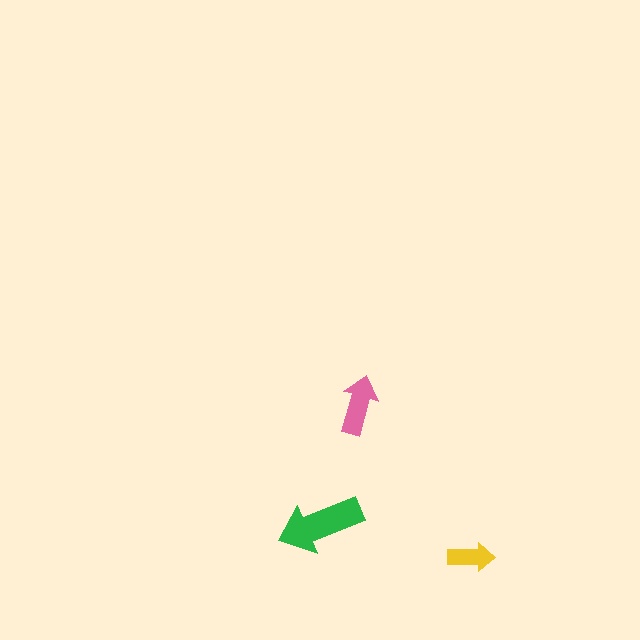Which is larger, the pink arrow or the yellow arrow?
The pink one.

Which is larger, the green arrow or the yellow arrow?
The green one.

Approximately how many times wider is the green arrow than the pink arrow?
About 1.5 times wider.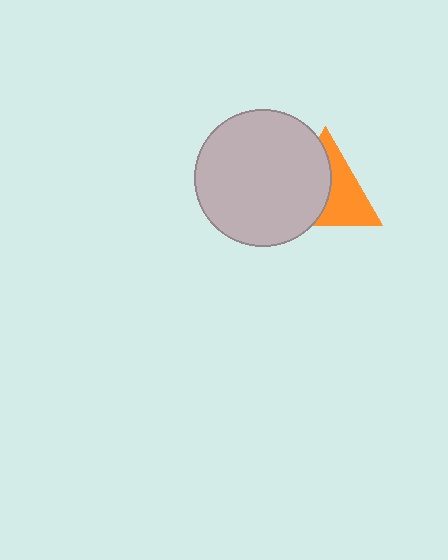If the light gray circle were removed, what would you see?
You would see the complete orange triangle.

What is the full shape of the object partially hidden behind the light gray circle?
The partially hidden object is an orange triangle.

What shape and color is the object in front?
The object in front is a light gray circle.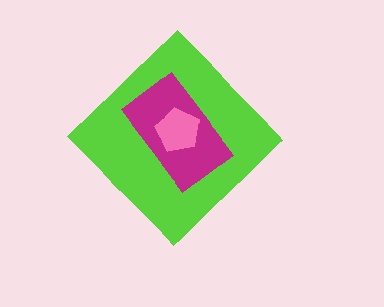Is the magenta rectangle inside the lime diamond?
Yes.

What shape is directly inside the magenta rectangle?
The pink pentagon.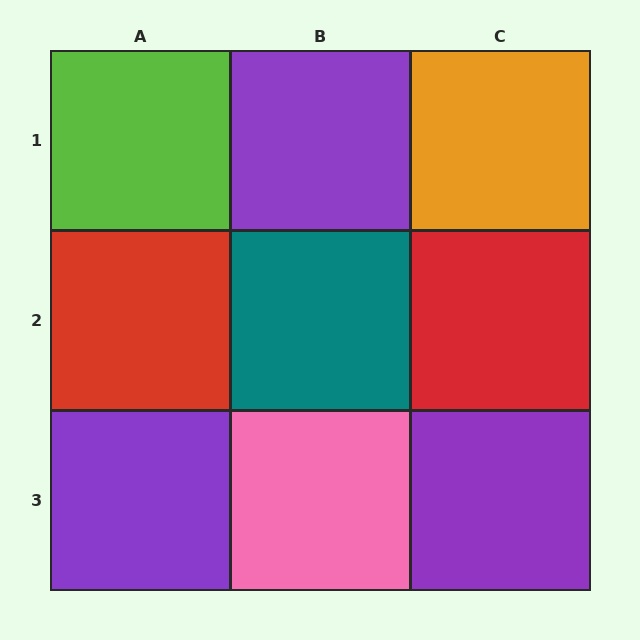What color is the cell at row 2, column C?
Red.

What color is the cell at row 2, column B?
Teal.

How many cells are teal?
1 cell is teal.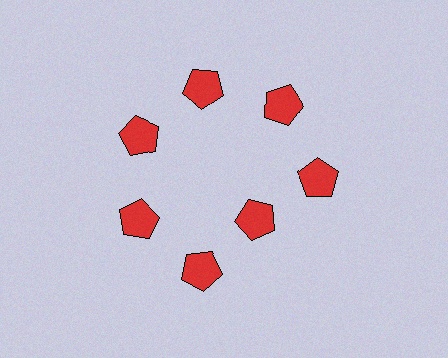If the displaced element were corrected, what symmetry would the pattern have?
It would have 7-fold rotational symmetry — the pattern would map onto itself every 51 degrees.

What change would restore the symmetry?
The symmetry would be restored by moving it outward, back onto the ring so that all 7 pentagons sit at equal angles and equal distance from the center.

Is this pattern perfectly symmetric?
No. The 7 red pentagons are arranged in a ring, but one element near the 5 o'clock position is pulled inward toward the center, breaking the 7-fold rotational symmetry.